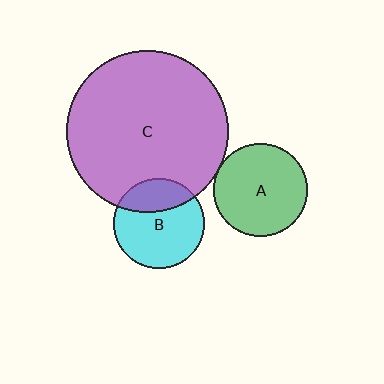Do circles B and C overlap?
Yes.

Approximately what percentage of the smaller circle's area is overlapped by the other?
Approximately 30%.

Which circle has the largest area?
Circle C (purple).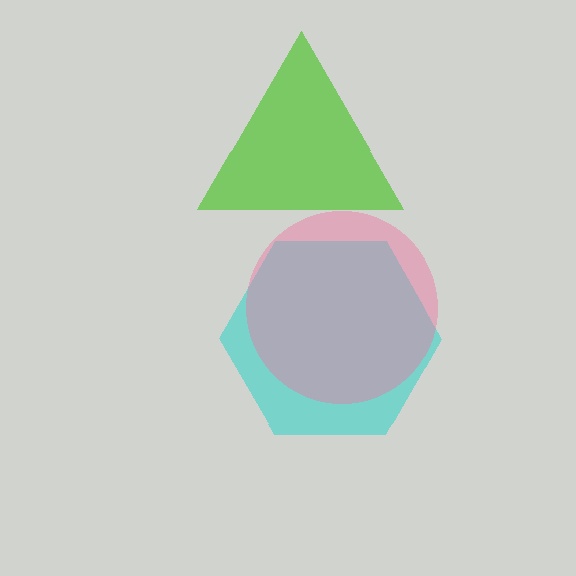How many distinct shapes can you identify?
There are 3 distinct shapes: a lime triangle, a cyan hexagon, a pink circle.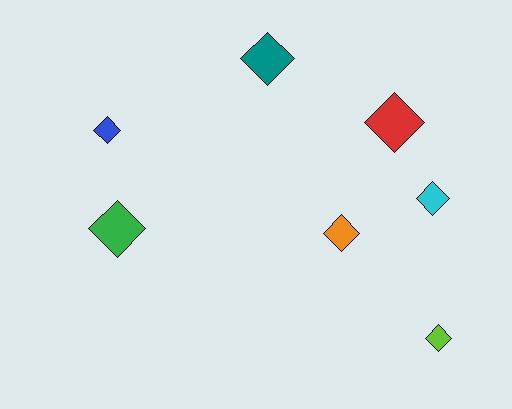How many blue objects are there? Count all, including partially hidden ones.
There is 1 blue object.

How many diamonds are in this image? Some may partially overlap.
There are 7 diamonds.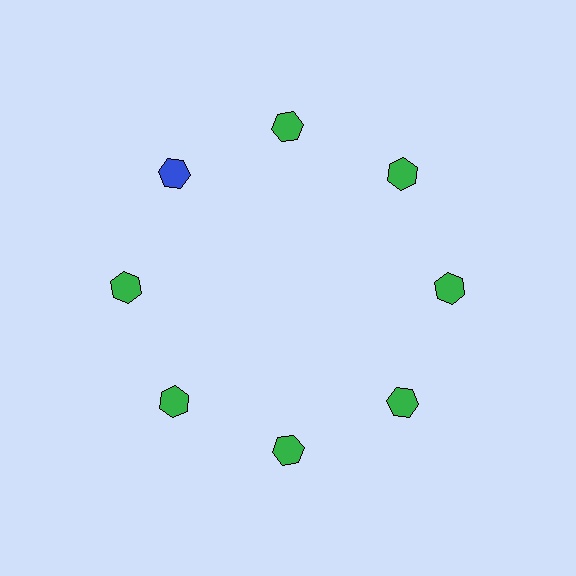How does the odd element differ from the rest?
It has a different color: blue instead of green.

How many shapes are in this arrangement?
There are 8 shapes arranged in a ring pattern.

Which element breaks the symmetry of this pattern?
The blue hexagon at roughly the 10 o'clock position breaks the symmetry. All other shapes are green hexagons.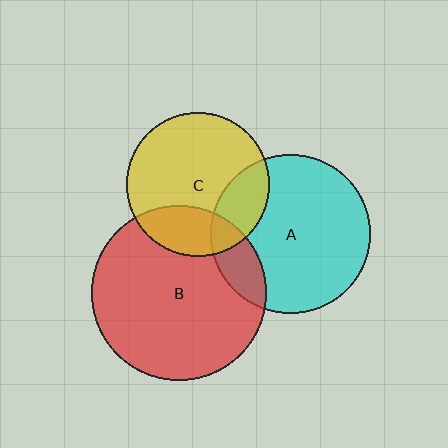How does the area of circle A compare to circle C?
Approximately 1.2 times.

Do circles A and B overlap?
Yes.